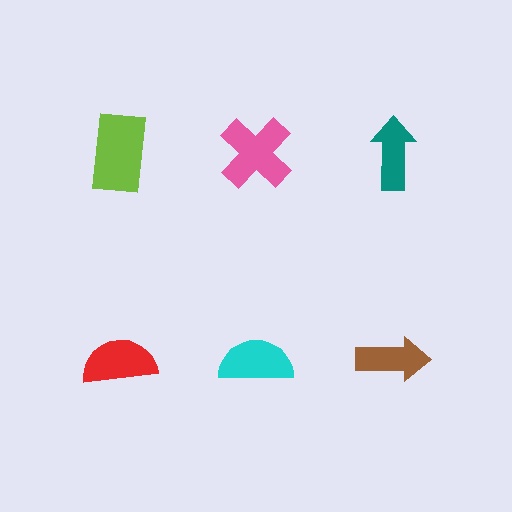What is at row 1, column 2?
A pink cross.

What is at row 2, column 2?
A cyan semicircle.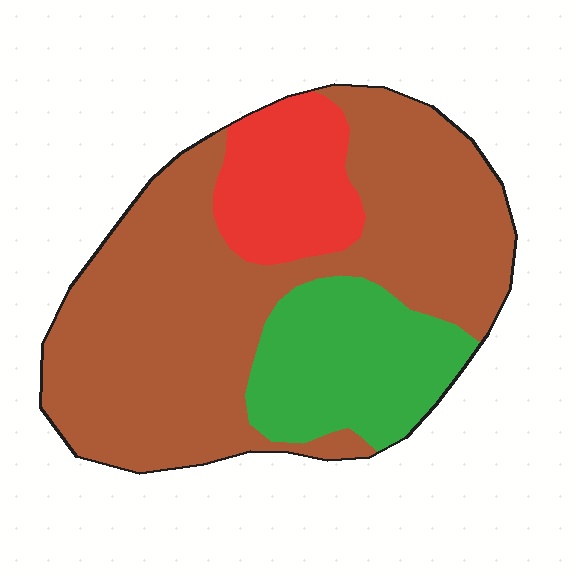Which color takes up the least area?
Red, at roughly 15%.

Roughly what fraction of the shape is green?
Green covers roughly 20% of the shape.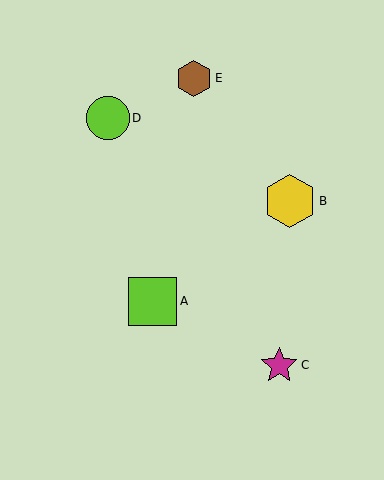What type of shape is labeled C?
Shape C is a magenta star.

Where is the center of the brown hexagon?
The center of the brown hexagon is at (194, 78).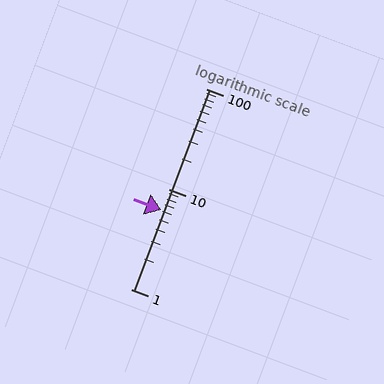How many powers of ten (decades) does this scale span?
The scale spans 2 decades, from 1 to 100.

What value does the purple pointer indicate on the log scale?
The pointer indicates approximately 6.2.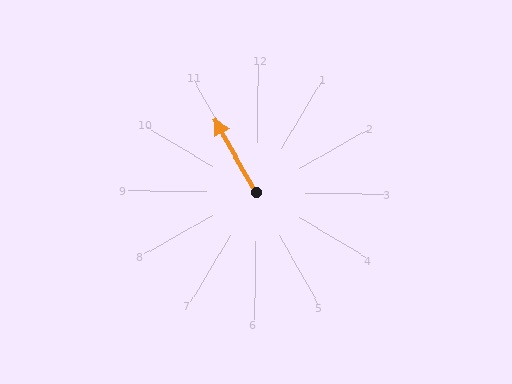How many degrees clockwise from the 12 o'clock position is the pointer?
Approximately 330 degrees.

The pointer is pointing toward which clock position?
Roughly 11 o'clock.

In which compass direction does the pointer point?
Northwest.